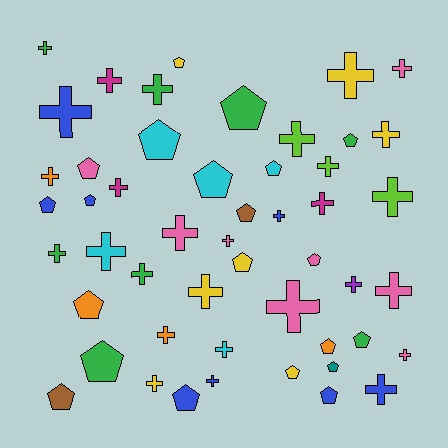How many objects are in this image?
There are 50 objects.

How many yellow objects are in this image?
There are 7 yellow objects.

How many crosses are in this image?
There are 29 crosses.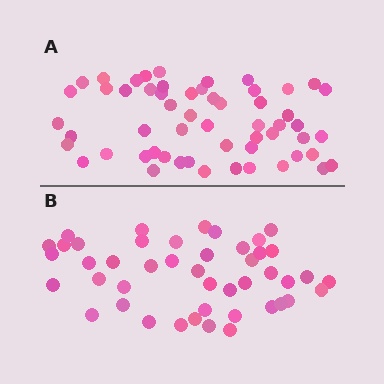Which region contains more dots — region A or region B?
Region A (the top region) has more dots.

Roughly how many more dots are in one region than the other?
Region A has roughly 12 or so more dots than region B.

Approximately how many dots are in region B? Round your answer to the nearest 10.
About 40 dots. (The exact count is 45, which rounds to 40.)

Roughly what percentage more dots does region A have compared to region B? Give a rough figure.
About 25% more.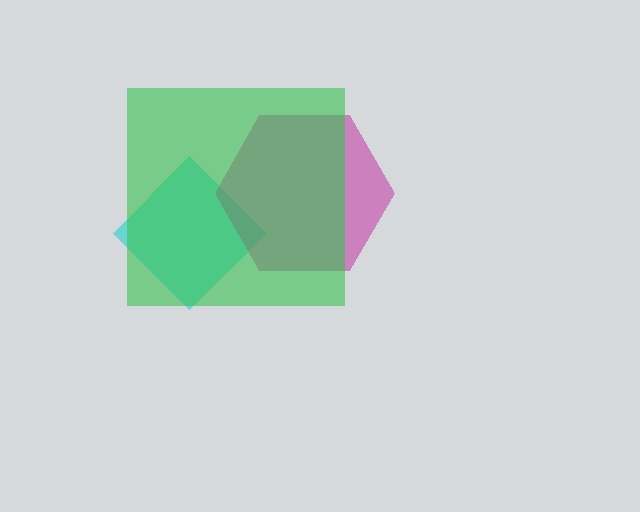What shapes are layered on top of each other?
The layered shapes are: a cyan diamond, a magenta hexagon, a green square.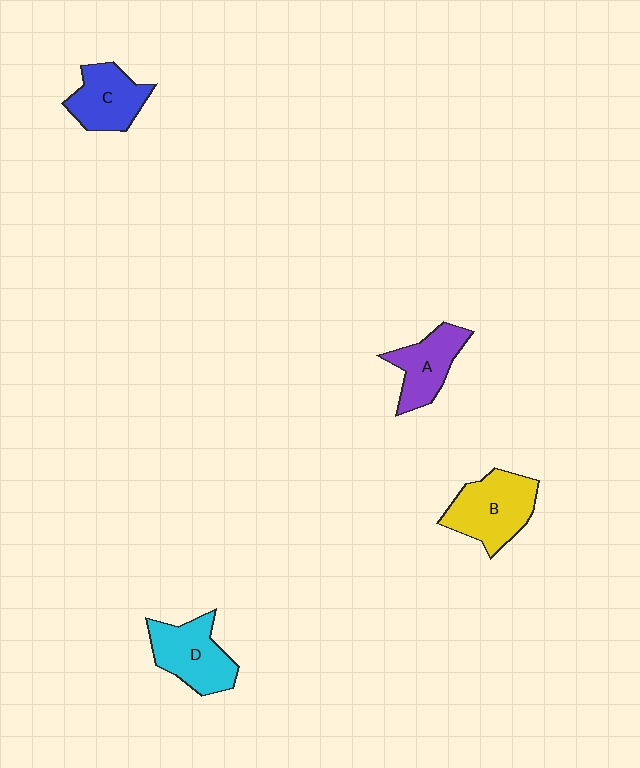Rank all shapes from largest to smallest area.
From largest to smallest: B (yellow), D (cyan), C (blue), A (purple).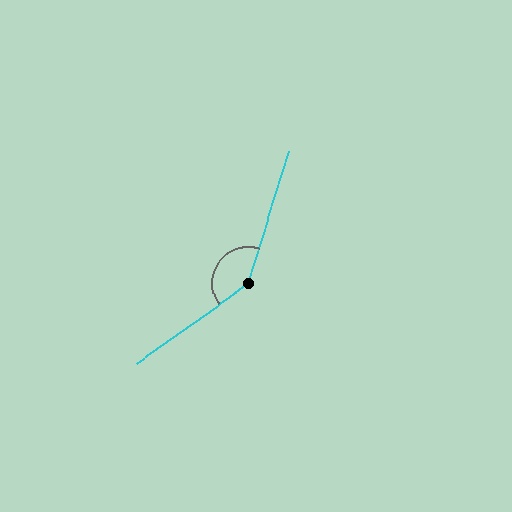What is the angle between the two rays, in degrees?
Approximately 143 degrees.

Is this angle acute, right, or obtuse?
It is obtuse.